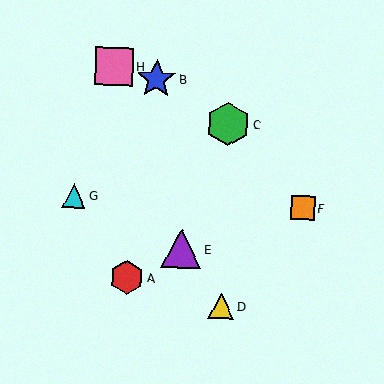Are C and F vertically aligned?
No, C is at x≈228 and F is at x≈303.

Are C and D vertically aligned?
Yes, both are at x≈228.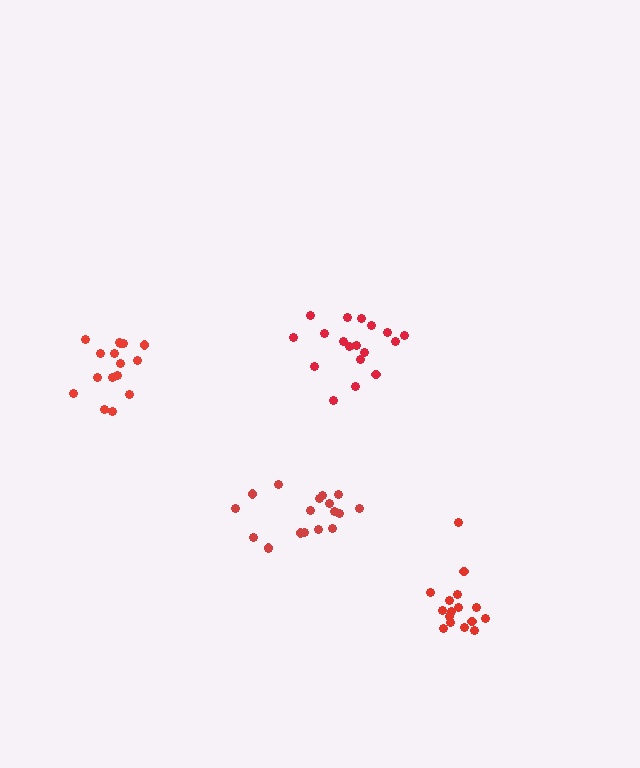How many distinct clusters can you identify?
There are 4 distinct clusters.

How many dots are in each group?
Group 1: 18 dots, Group 2: 18 dots, Group 3: 16 dots, Group 4: 16 dots (68 total).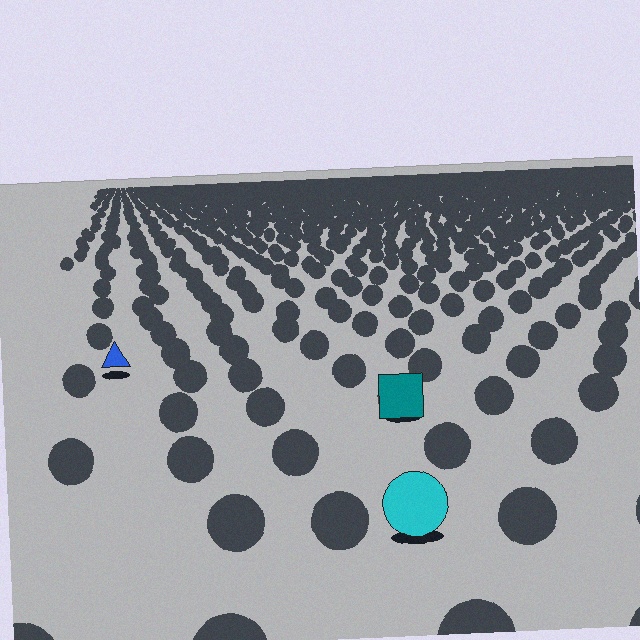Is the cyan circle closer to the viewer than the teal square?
Yes. The cyan circle is closer — you can tell from the texture gradient: the ground texture is coarser near it.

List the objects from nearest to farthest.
From nearest to farthest: the cyan circle, the teal square, the blue triangle.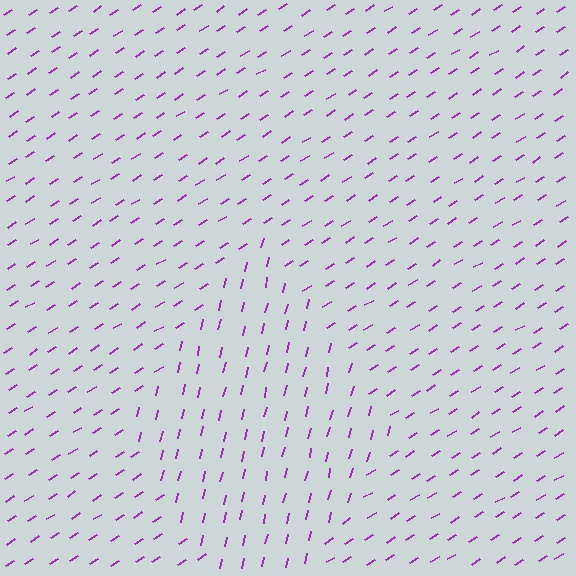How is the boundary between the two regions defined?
The boundary is defined purely by a change in line orientation (approximately 45 degrees difference). All lines are the same color and thickness.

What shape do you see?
I see a diamond.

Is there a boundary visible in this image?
Yes, there is a texture boundary formed by a change in line orientation.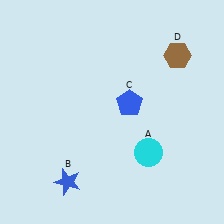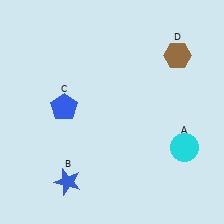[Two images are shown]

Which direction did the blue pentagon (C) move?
The blue pentagon (C) moved left.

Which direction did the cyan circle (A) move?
The cyan circle (A) moved right.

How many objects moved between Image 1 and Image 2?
2 objects moved between the two images.